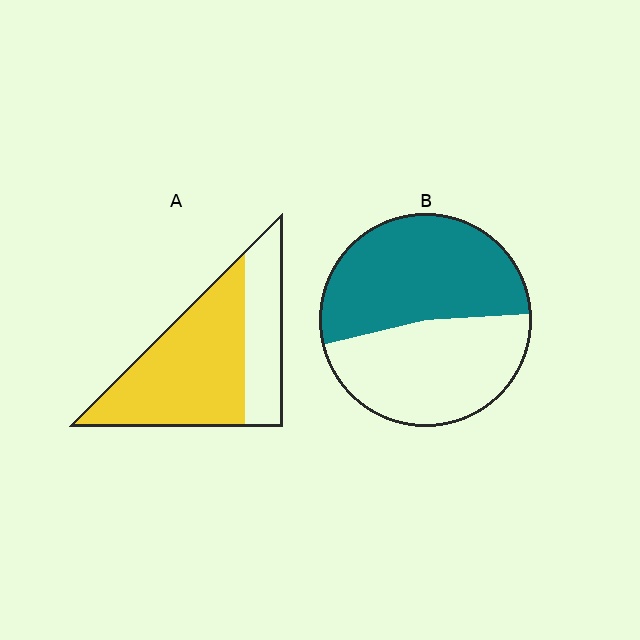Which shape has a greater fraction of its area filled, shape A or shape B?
Shape A.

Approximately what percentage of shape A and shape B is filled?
A is approximately 70% and B is approximately 55%.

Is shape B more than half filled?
Roughly half.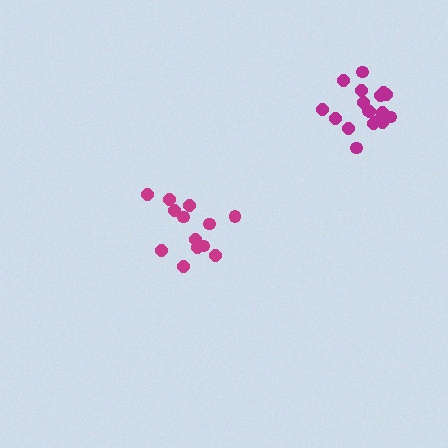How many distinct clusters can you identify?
There are 2 distinct clusters.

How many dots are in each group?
Group 1: 13 dots, Group 2: 18 dots (31 total).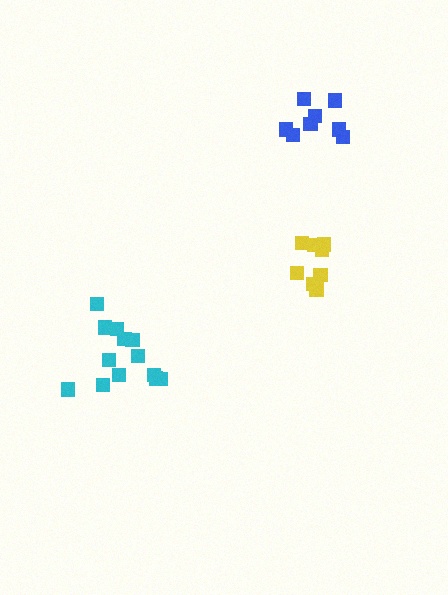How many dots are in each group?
Group 1: 8 dots, Group 2: 8 dots, Group 3: 13 dots (29 total).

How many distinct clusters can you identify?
There are 3 distinct clusters.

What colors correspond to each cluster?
The clusters are colored: yellow, blue, cyan.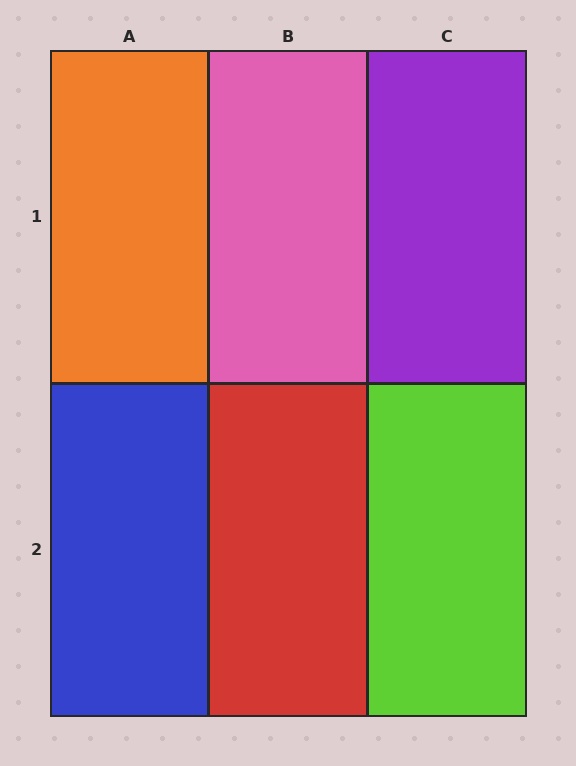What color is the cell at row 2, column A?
Blue.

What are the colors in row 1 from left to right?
Orange, pink, purple.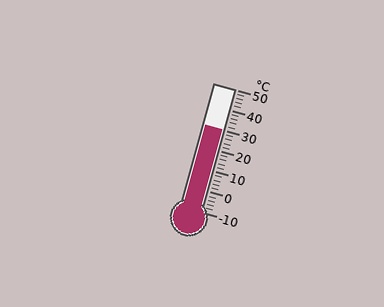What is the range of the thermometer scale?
The thermometer scale ranges from -10°C to 50°C.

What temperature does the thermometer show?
The thermometer shows approximately 30°C.